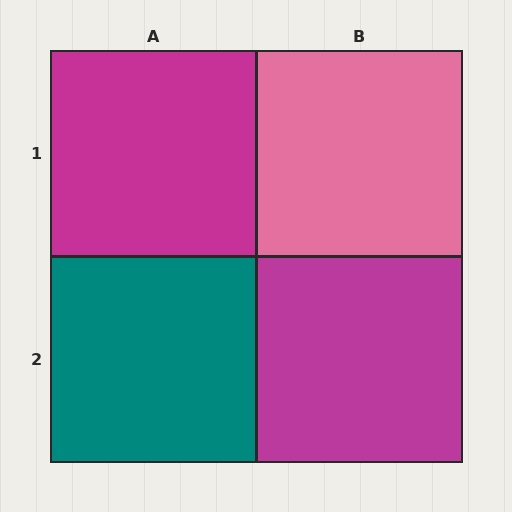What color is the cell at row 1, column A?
Magenta.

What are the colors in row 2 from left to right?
Teal, magenta.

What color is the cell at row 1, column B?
Pink.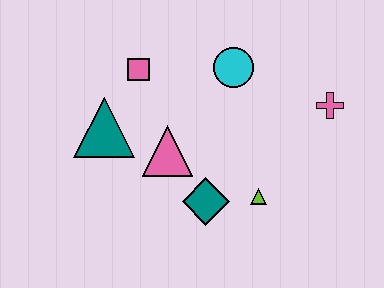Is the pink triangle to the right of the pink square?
Yes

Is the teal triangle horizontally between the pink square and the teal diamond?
No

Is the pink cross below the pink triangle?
No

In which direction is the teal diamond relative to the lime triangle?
The teal diamond is to the left of the lime triangle.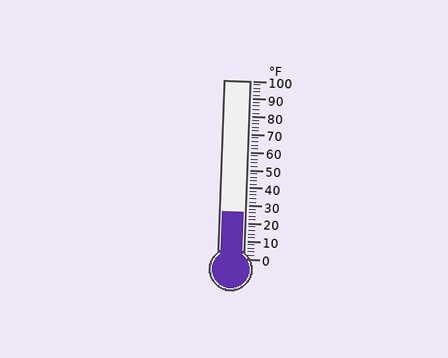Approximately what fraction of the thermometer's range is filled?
The thermometer is filled to approximately 25% of its range.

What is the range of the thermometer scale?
The thermometer scale ranges from 0°F to 100°F.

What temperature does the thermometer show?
The thermometer shows approximately 26°F.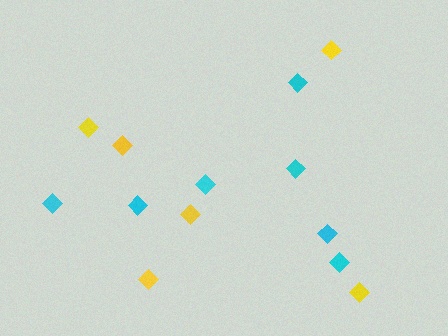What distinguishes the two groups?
There are 2 groups: one group of yellow diamonds (6) and one group of cyan diamonds (7).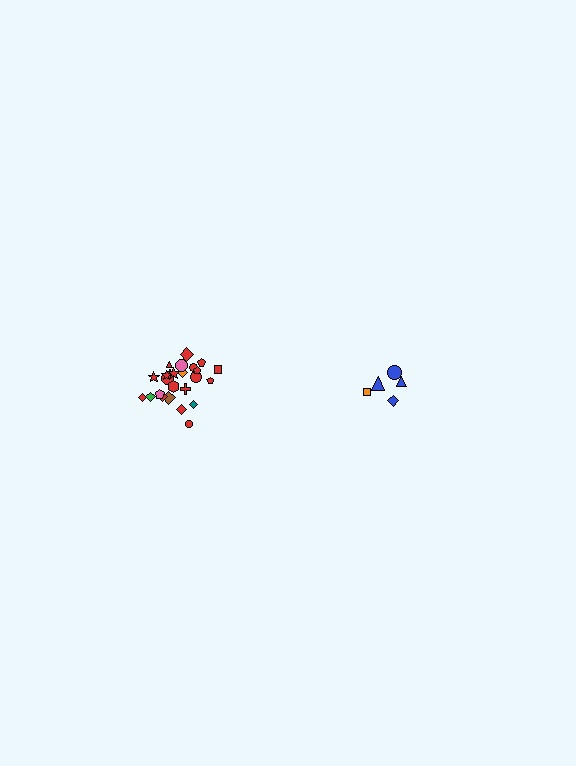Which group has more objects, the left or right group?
The left group.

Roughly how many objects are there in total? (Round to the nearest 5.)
Roughly 30 objects in total.